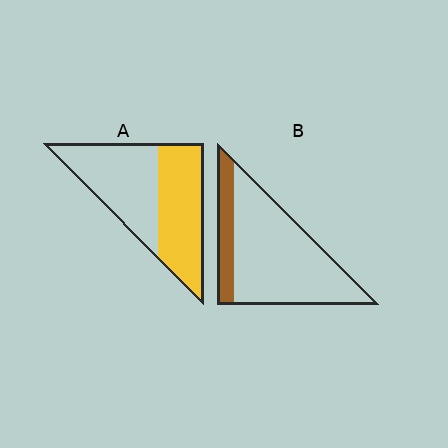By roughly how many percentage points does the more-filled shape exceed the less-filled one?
By roughly 30 percentage points (A over B).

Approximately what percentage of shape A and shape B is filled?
A is approximately 50% and B is approximately 20%.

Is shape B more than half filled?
No.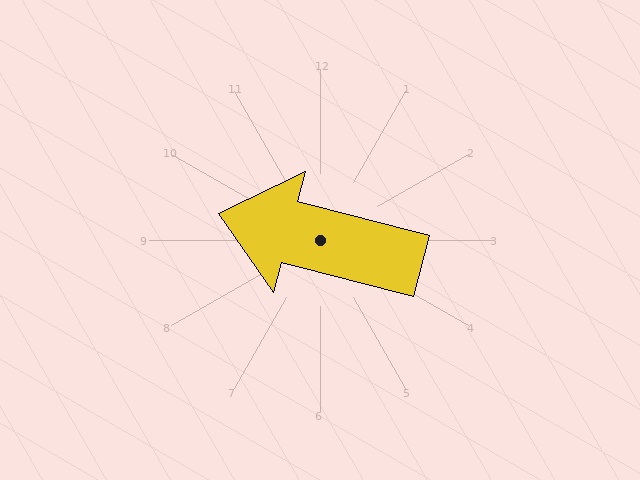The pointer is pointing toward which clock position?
Roughly 9 o'clock.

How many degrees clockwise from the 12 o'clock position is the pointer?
Approximately 284 degrees.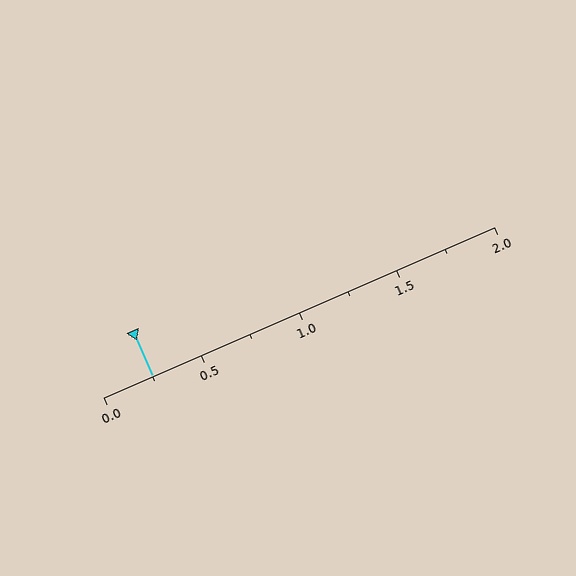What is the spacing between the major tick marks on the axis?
The major ticks are spaced 0.5 apart.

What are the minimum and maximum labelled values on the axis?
The axis runs from 0.0 to 2.0.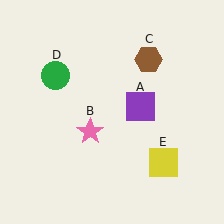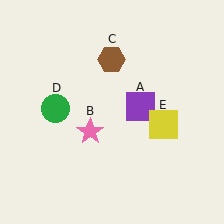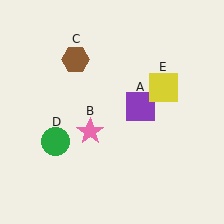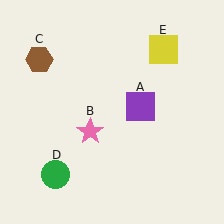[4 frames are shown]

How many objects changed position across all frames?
3 objects changed position: brown hexagon (object C), green circle (object D), yellow square (object E).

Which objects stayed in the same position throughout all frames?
Purple square (object A) and pink star (object B) remained stationary.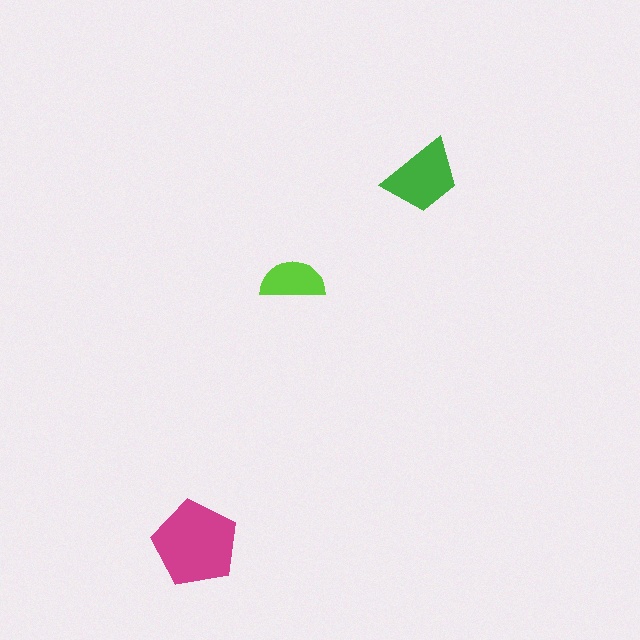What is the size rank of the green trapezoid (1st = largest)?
2nd.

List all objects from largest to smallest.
The magenta pentagon, the green trapezoid, the lime semicircle.